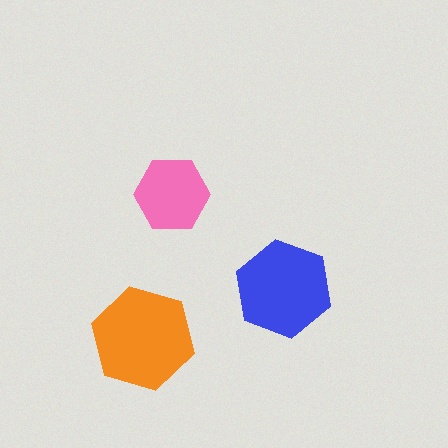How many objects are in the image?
There are 3 objects in the image.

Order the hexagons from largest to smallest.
the orange one, the blue one, the pink one.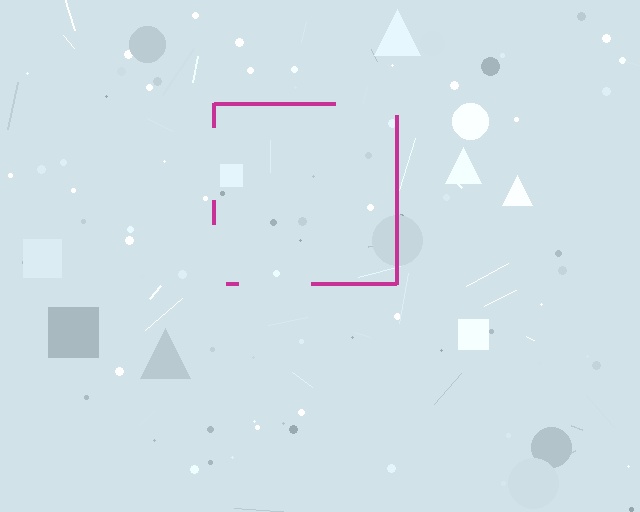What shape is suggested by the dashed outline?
The dashed outline suggests a square.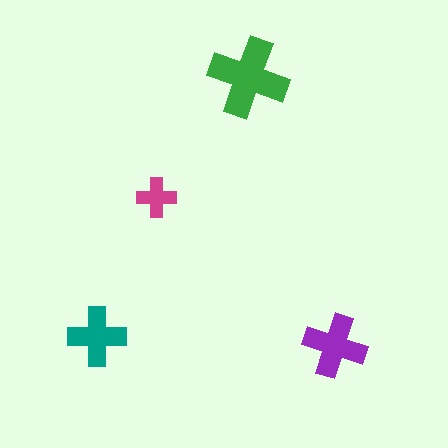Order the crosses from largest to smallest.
the green one, the purple one, the teal one, the magenta one.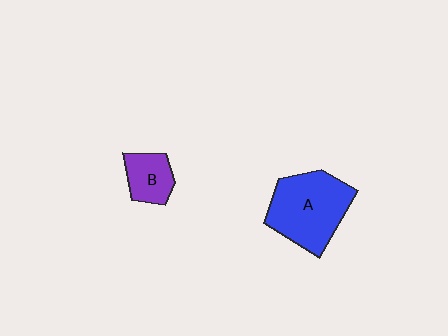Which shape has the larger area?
Shape A (blue).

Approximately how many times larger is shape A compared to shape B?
Approximately 2.3 times.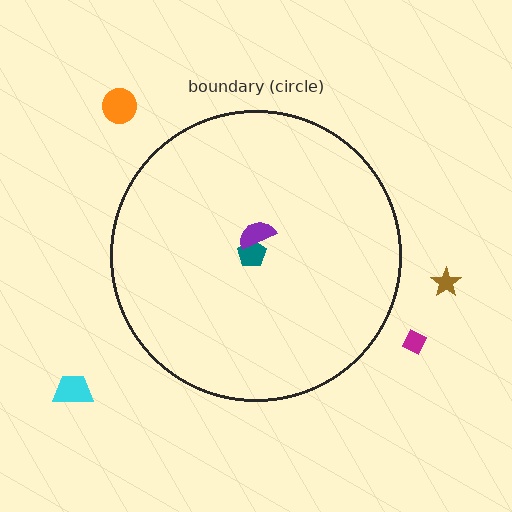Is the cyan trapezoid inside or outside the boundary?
Outside.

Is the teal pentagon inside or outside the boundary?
Inside.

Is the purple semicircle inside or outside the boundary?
Inside.